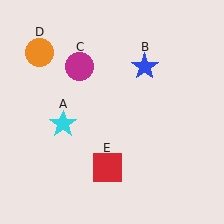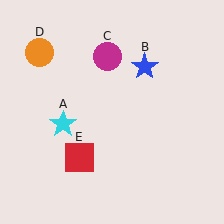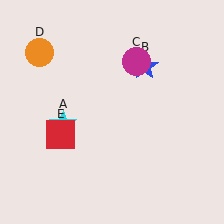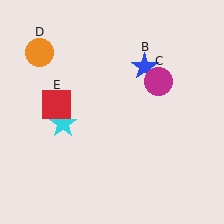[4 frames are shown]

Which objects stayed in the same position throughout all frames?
Cyan star (object A) and blue star (object B) and orange circle (object D) remained stationary.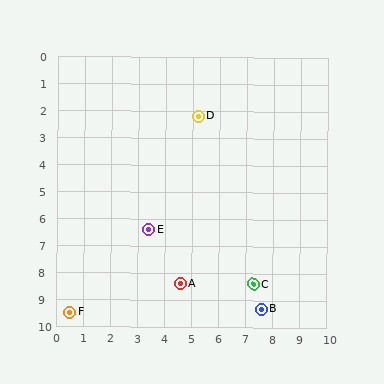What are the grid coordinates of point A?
Point A is at approximately (4.6, 8.4).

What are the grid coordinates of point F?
Point F is at approximately (0.5, 9.5).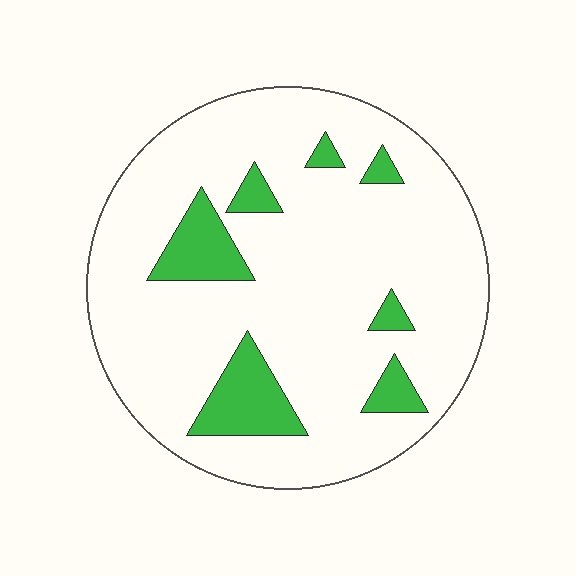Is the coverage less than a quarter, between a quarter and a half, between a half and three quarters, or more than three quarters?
Less than a quarter.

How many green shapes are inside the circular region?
7.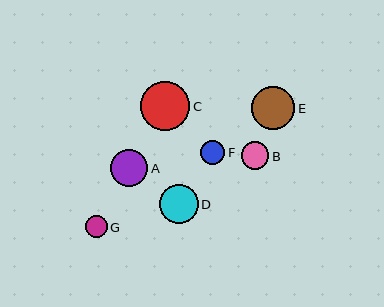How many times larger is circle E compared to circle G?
Circle E is approximately 2.0 times the size of circle G.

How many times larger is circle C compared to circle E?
Circle C is approximately 1.1 times the size of circle E.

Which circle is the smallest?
Circle G is the smallest with a size of approximately 22 pixels.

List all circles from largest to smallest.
From largest to smallest: C, E, D, A, B, F, G.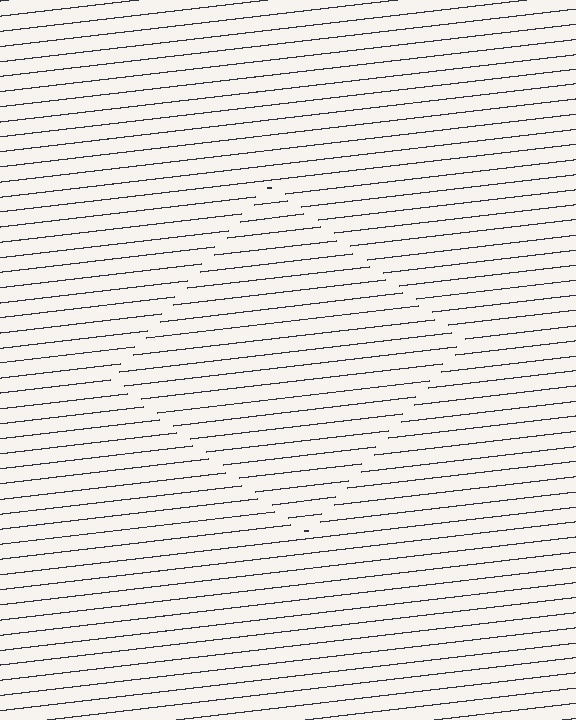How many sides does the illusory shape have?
4 sides — the line-ends trace a square.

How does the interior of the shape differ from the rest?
The interior of the shape contains the same grating, shifted by half a period — the contour is defined by the phase discontinuity where line-ends from the inner and outer gratings abut.